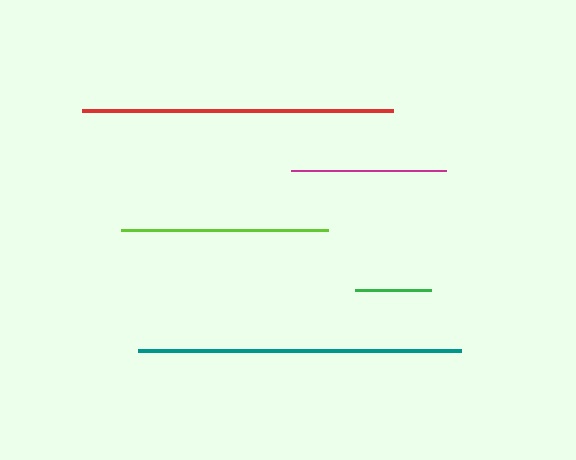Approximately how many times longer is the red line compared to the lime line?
The red line is approximately 1.5 times the length of the lime line.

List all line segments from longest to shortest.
From longest to shortest: teal, red, lime, magenta, green.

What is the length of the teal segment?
The teal segment is approximately 323 pixels long.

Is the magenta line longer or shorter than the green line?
The magenta line is longer than the green line.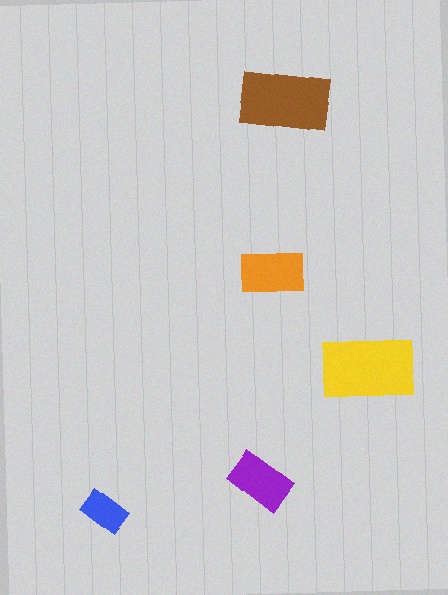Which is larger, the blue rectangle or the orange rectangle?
The orange one.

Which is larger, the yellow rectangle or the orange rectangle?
The yellow one.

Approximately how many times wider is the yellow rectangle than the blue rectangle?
About 2 times wider.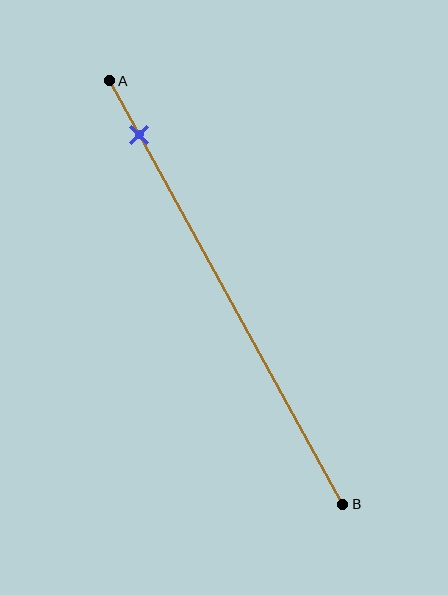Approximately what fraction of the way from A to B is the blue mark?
The blue mark is approximately 15% of the way from A to B.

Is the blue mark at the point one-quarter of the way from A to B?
No, the mark is at about 15% from A, not at the 25% one-quarter point.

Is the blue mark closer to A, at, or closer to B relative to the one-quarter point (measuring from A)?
The blue mark is closer to point A than the one-quarter point of segment AB.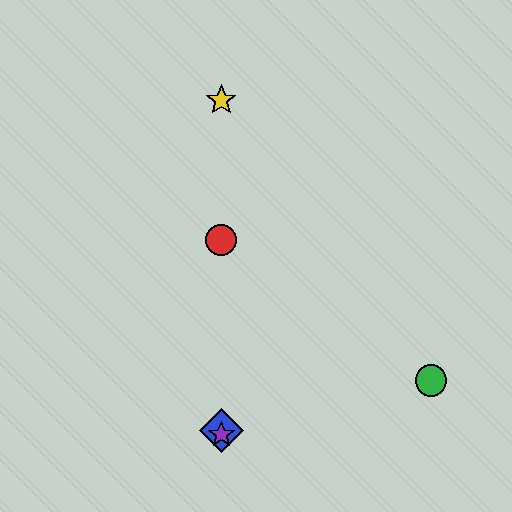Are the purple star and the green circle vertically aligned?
No, the purple star is at x≈221 and the green circle is at x≈431.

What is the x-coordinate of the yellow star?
The yellow star is at x≈221.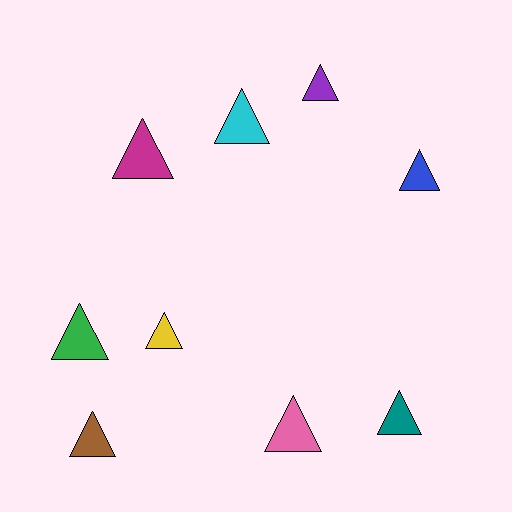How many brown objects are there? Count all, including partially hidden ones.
There is 1 brown object.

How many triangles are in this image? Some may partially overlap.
There are 9 triangles.